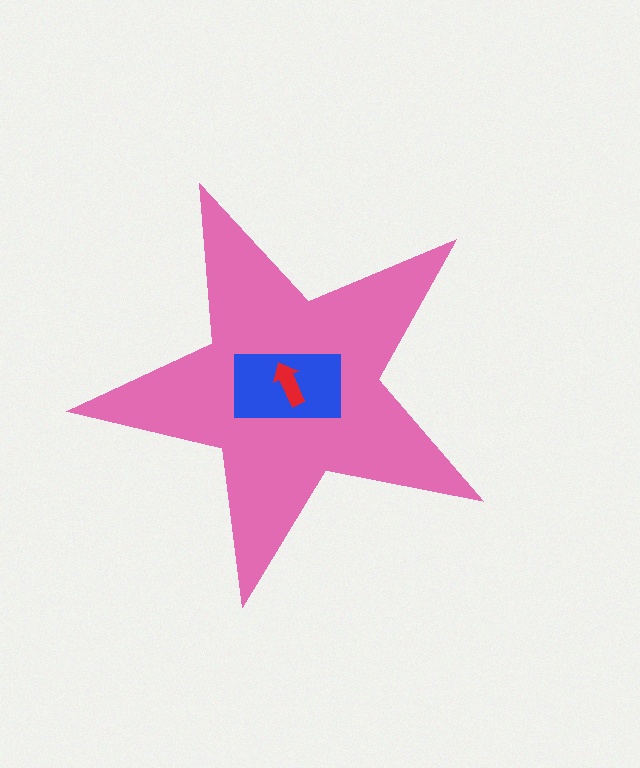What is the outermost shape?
The pink star.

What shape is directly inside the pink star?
The blue rectangle.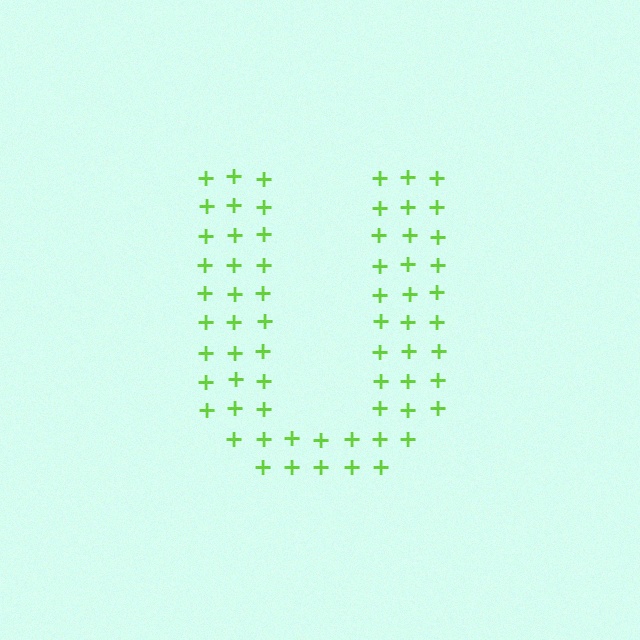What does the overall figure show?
The overall figure shows the letter U.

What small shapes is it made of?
It is made of small plus signs.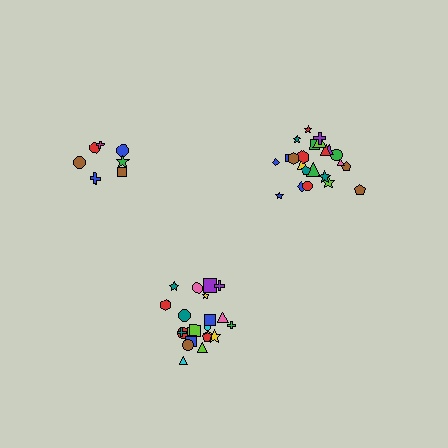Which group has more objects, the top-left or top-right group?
The top-right group.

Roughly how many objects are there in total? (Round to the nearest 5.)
Roughly 55 objects in total.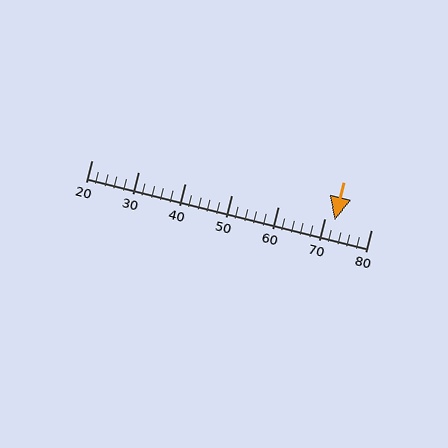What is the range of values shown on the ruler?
The ruler shows values from 20 to 80.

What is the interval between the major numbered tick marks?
The major tick marks are spaced 10 units apart.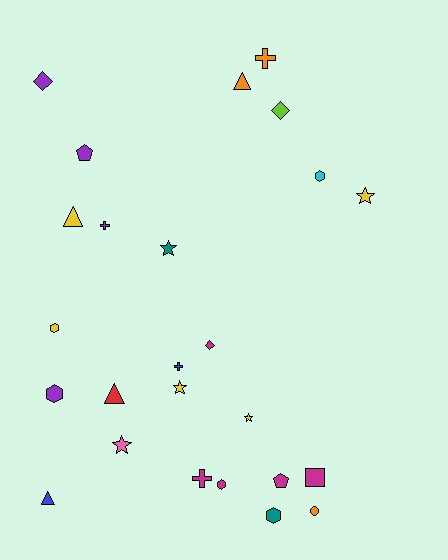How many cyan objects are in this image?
There is 1 cyan object.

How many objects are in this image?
There are 25 objects.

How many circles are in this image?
There is 1 circle.